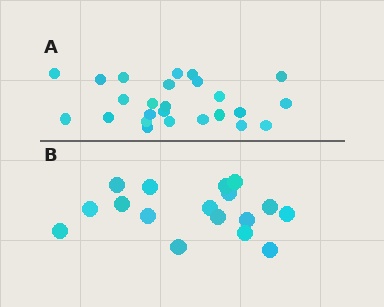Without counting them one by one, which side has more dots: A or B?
Region A (the top region) has more dots.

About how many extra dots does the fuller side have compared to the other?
Region A has roughly 8 or so more dots than region B.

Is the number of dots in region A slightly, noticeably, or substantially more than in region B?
Region A has substantially more. The ratio is roughly 1.5 to 1.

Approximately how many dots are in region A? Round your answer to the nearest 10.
About 20 dots. (The exact count is 25, which rounds to 20.)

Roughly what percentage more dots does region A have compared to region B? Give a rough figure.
About 45% more.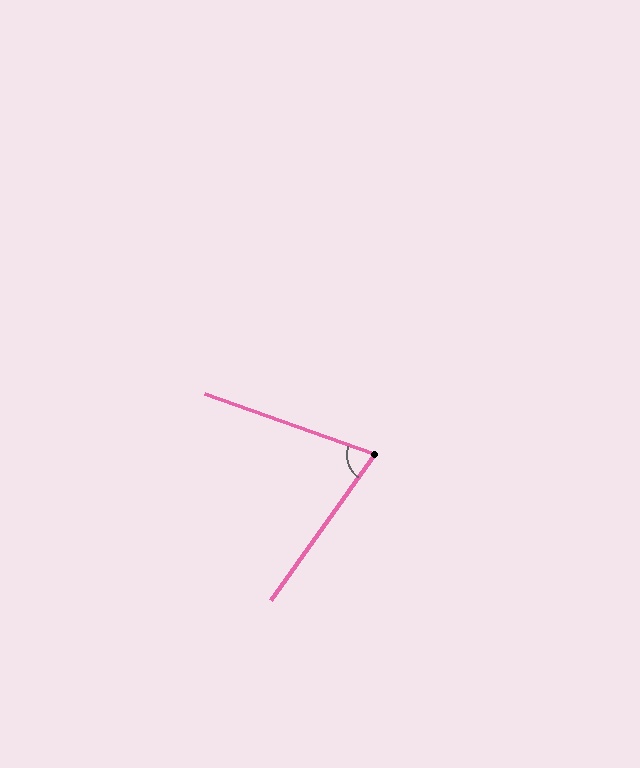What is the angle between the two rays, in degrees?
Approximately 74 degrees.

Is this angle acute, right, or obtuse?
It is acute.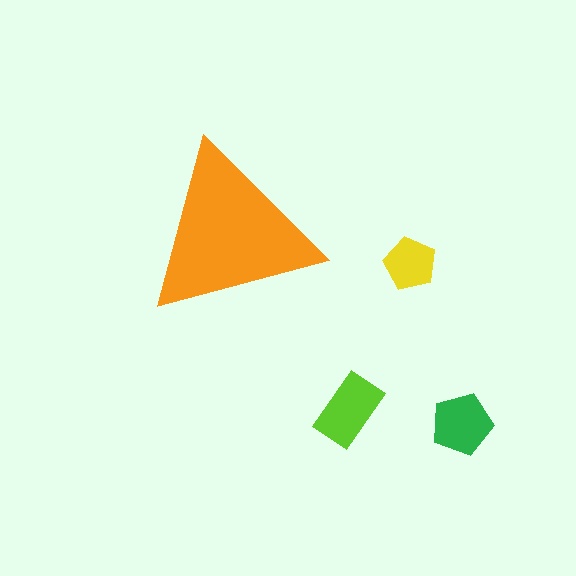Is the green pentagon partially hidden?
No, the green pentagon is fully visible.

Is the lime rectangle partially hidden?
No, the lime rectangle is fully visible.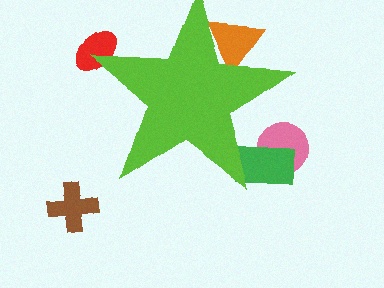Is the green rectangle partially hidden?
Yes, the green rectangle is partially hidden behind the lime star.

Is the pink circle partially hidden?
Yes, the pink circle is partially hidden behind the lime star.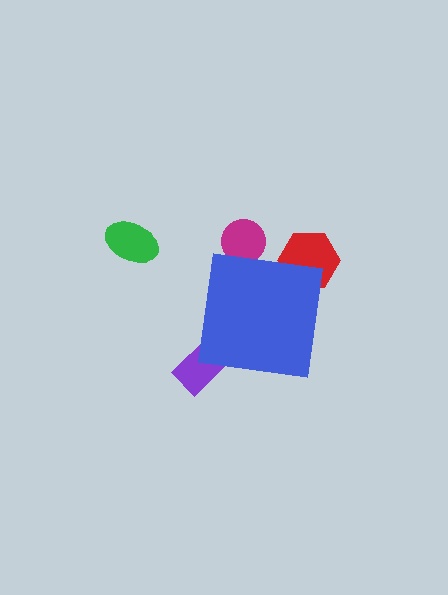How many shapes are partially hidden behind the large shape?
3 shapes are partially hidden.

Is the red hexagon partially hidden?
Yes, the red hexagon is partially hidden behind the blue square.